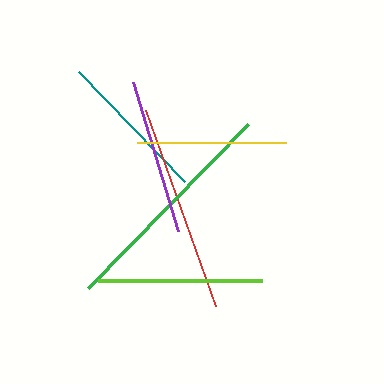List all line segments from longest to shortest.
From longest to shortest: green, red, lime, purple, teal, yellow.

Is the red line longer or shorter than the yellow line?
The red line is longer than the yellow line.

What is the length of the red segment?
The red segment is approximately 208 pixels long.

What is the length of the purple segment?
The purple segment is approximately 155 pixels long.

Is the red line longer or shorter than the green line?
The green line is longer than the red line.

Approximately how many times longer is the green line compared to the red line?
The green line is approximately 1.1 times the length of the red line.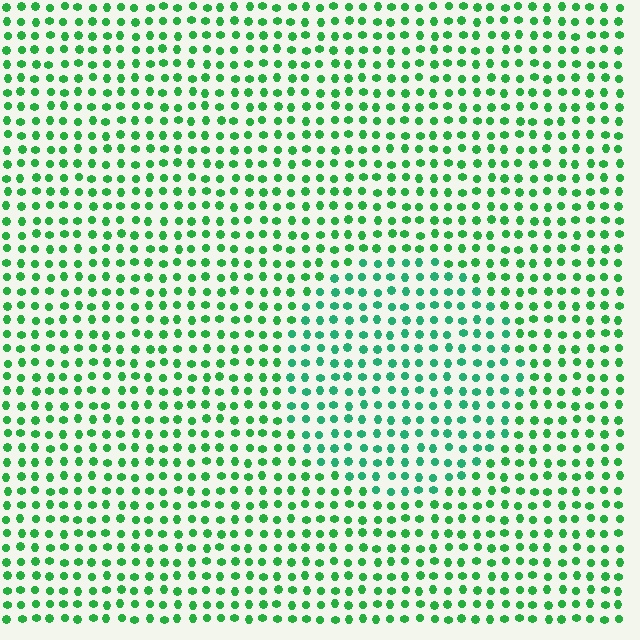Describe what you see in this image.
The image is filled with small green elements in a uniform arrangement. A circle-shaped region is visible where the elements are tinted to a slightly different hue, forming a subtle color boundary.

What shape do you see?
I see a circle.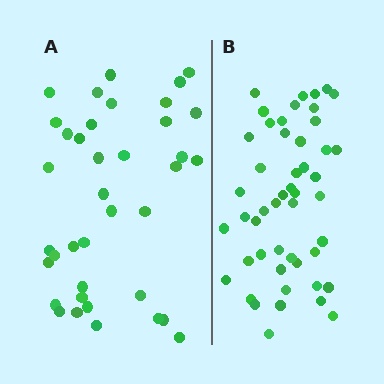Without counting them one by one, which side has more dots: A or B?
Region B (the right region) has more dots.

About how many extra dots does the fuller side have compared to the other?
Region B has roughly 12 or so more dots than region A.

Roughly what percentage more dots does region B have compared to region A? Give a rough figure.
About 30% more.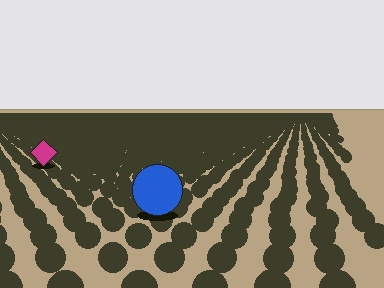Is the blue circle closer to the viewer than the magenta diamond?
Yes. The blue circle is closer — you can tell from the texture gradient: the ground texture is coarser near it.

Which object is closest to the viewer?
The blue circle is closest. The texture marks near it are larger and more spread out.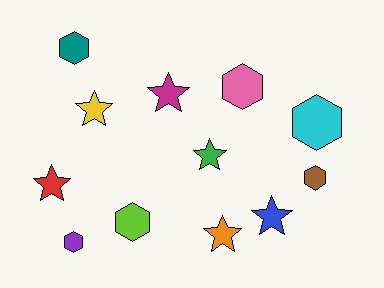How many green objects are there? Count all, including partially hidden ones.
There is 1 green object.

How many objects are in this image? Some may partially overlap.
There are 12 objects.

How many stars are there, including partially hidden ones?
There are 6 stars.